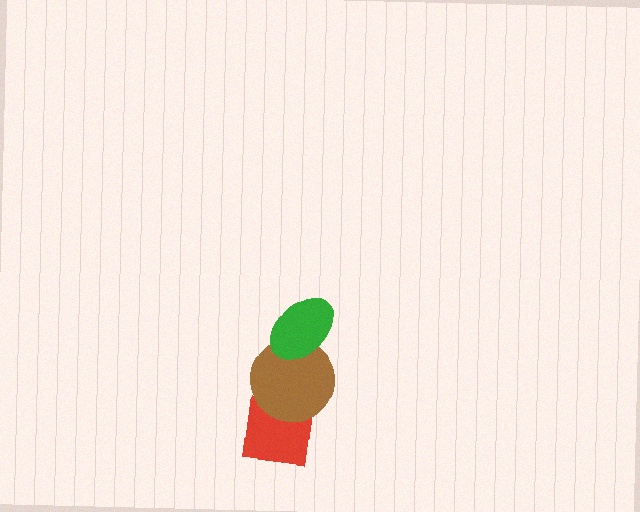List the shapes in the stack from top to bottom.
From top to bottom: the green ellipse, the brown circle, the red square.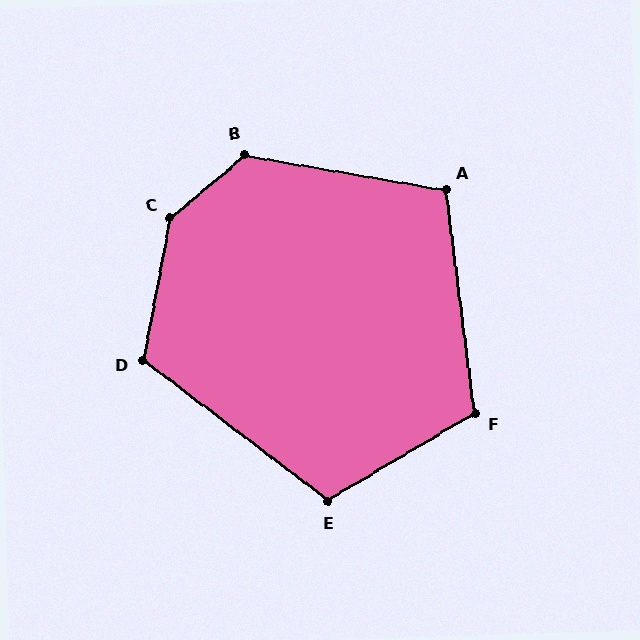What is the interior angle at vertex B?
Approximately 130 degrees (obtuse).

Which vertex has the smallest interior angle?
A, at approximately 107 degrees.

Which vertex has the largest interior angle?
C, at approximately 141 degrees.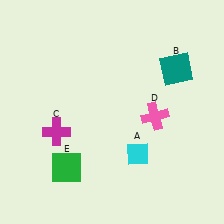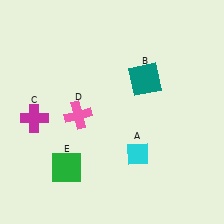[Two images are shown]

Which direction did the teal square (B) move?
The teal square (B) moved left.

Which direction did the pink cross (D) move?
The pink cross (D) moved left.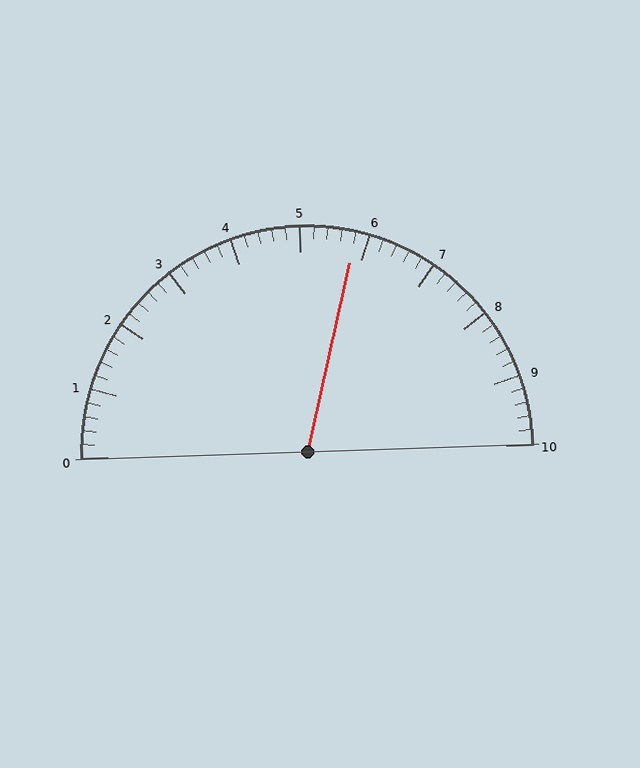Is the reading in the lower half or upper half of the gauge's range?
The reading is in the upper half of the range (0 to 10).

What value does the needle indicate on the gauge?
The needle indicates approximately 5.8.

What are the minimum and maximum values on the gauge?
The gauge ranges from 0 to 10.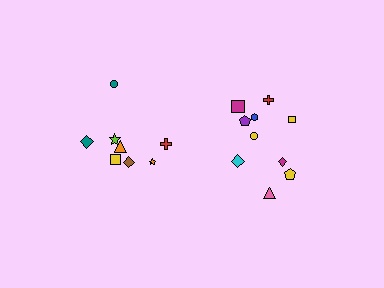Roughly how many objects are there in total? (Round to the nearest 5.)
Roughly 20 objects in total.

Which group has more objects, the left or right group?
The right group.